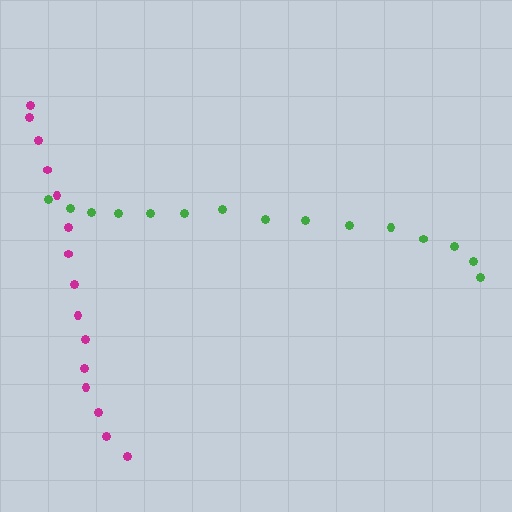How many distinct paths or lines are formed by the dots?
There are 2 distinct paths.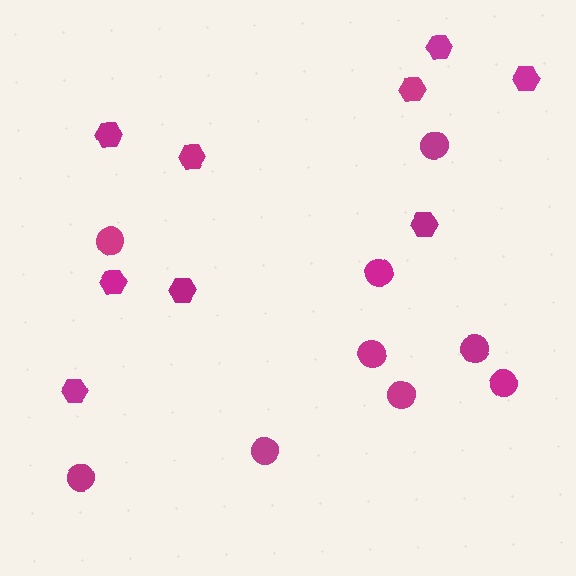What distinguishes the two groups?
There are 2 groups: one group of circles (9) and one group of hexagons (9).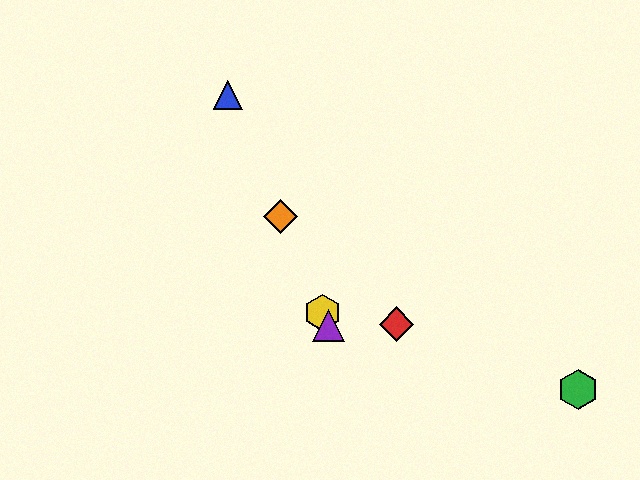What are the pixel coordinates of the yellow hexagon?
The yellow hexagon is at (323, 313).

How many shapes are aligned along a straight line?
4 shapes (the blue triangle, the yellow hexagon, the purple triangle, the orange diamond) are aligned along a straight line.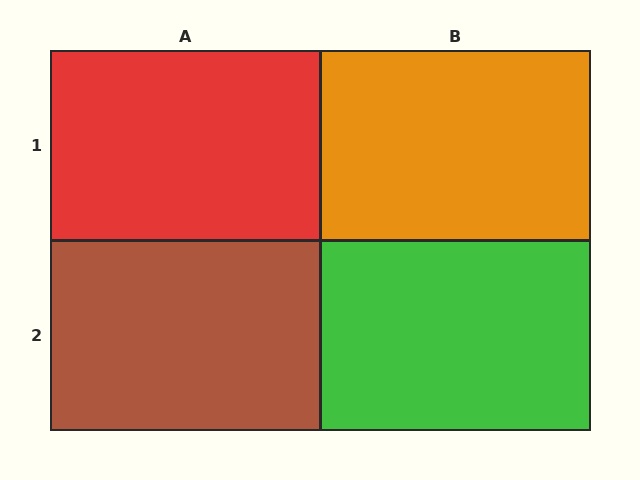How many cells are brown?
1 cell is brown.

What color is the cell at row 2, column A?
Brown.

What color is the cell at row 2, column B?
Green.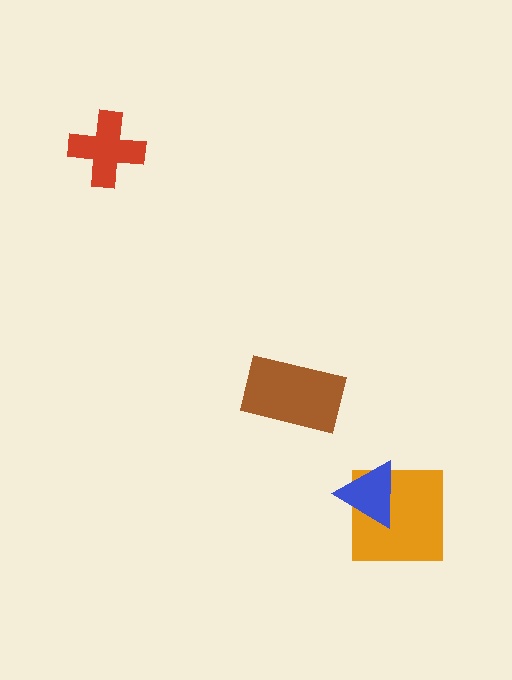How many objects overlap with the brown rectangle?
0 objects overlap with the brown rectangle.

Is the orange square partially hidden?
Yes, it is partially covered by another shape.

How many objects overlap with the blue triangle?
1 object overlaps with the blue triangle.